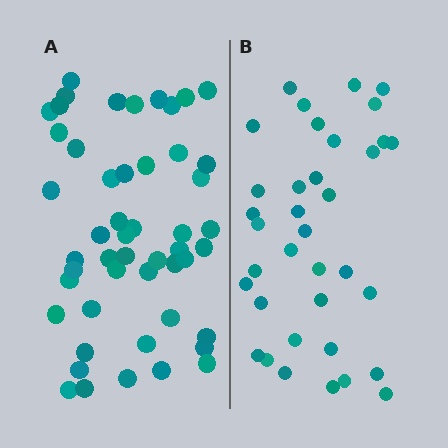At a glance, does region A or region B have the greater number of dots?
Region A (the left region) has more dots.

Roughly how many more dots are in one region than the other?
Region A has approximately 15 more dots than region B.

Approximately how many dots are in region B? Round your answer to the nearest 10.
About 40 dots. (The exact count is 36, which rounds to 40.)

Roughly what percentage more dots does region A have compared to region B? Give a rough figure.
About 40% more.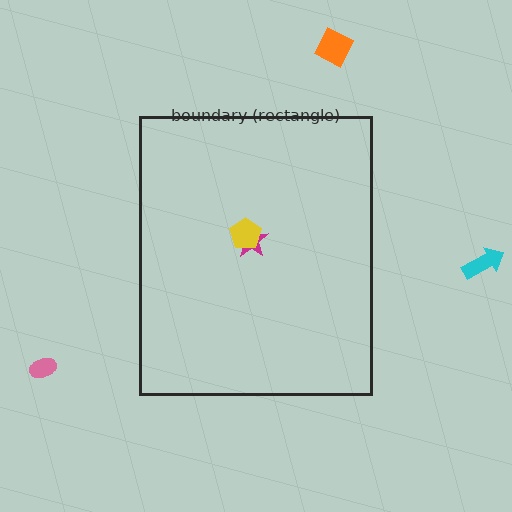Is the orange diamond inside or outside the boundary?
Outside.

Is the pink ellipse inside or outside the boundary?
Outside.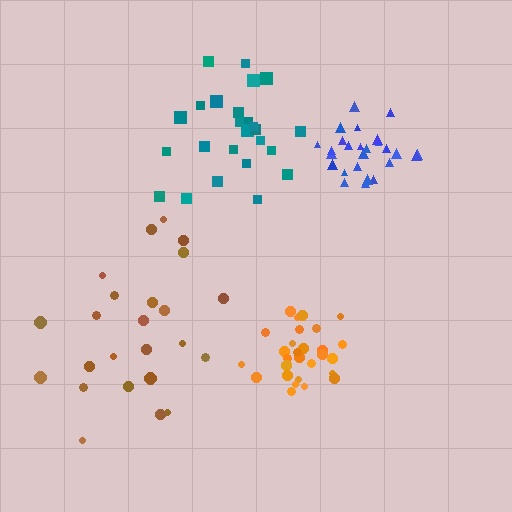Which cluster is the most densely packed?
Orange.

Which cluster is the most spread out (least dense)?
Brown.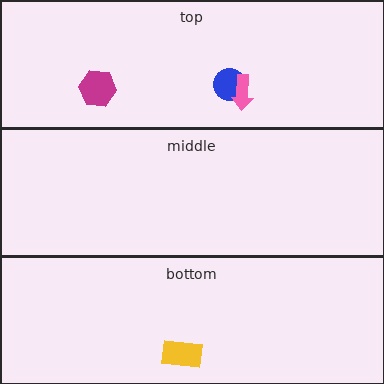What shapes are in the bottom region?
The yellow rectangle.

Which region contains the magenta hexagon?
The top region.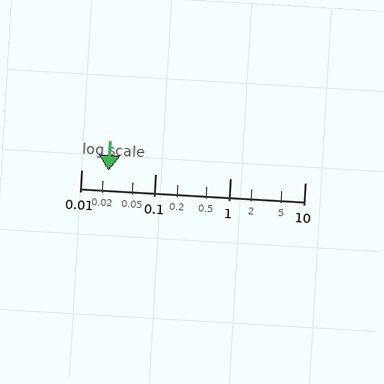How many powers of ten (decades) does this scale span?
The scale spans 3 decades, from 0.01 to 10.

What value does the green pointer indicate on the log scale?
The pointer indicates approximately 0.023.